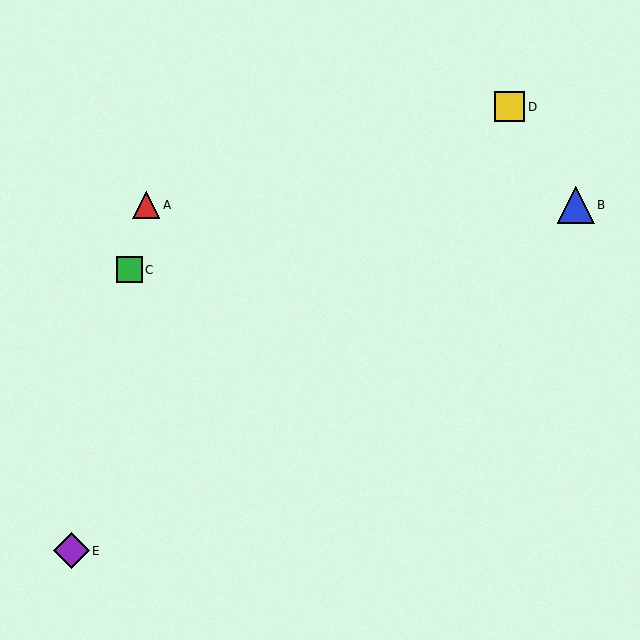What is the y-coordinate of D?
Object D is at y≈107.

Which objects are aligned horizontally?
Objects A, B are aligned horizontally.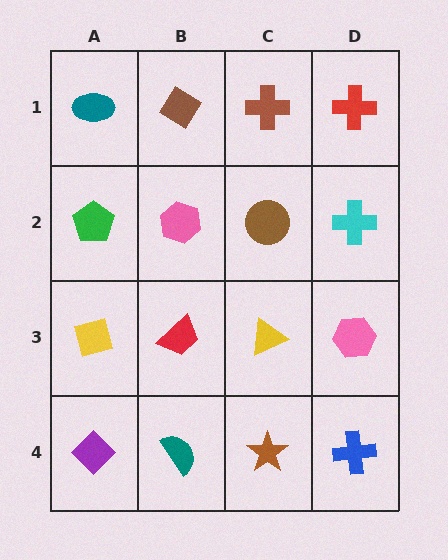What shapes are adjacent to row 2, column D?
A red cross (row 1, column D), a pink hexagon (row 3, column D), a brown circle (row 2, column C).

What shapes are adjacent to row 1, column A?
A green pentagon (row 2, column A), a brown diamond (row 1, column B).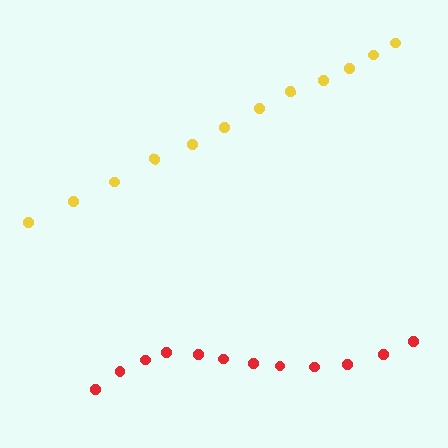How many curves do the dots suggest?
There are 2 distinct paths.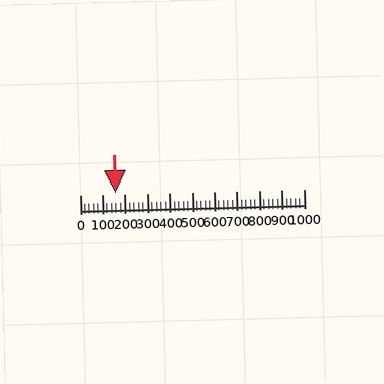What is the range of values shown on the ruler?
The ruler shows values from 0 to 1000.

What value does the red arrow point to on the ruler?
The red arrow points to approximately 160.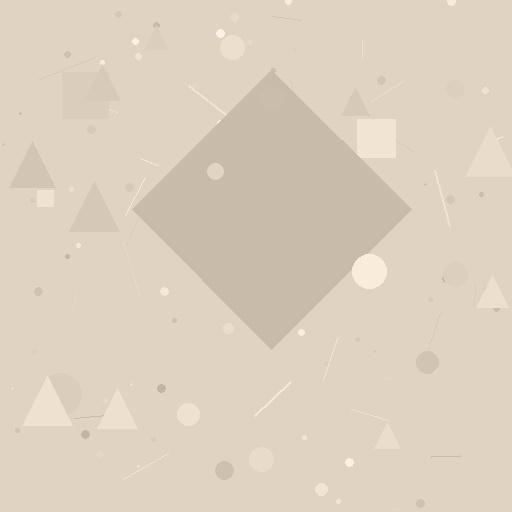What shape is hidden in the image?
A diamond is hidden in the image.